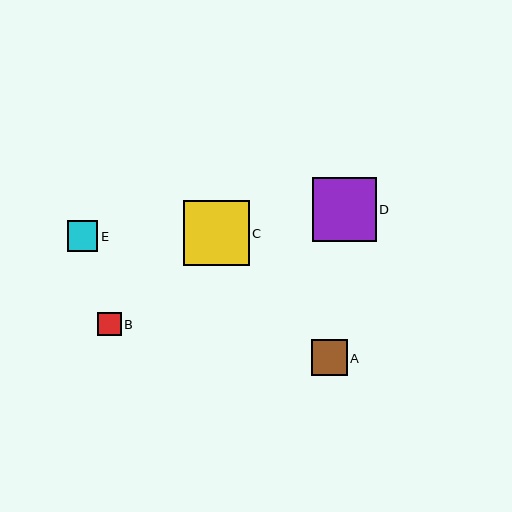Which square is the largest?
Square C is the largest with a size of approximately 65 pixels.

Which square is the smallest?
Square B is the smallest with a size of approximately 23 pixels.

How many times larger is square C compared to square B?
Square C is approximately 2.8 times the size of square B.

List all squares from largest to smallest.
From largest to smallest: C, D, A, E, B.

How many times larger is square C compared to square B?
Square C is approximately 2.8 times the size of square B.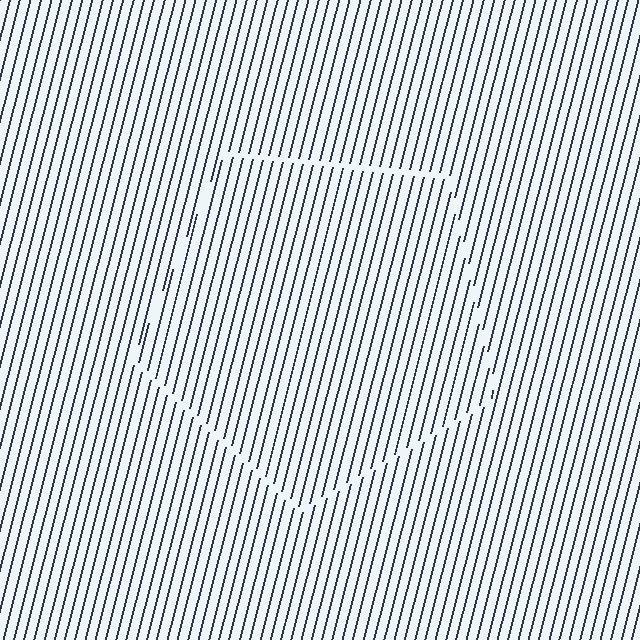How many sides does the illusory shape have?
5 sides — the line-ends trace a pentagon.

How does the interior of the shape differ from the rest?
The interior of the shape contains the same grating, shifted by half a period — the contour is defined by the phase discontinuity where line-ends from the inner and outer gratings abut.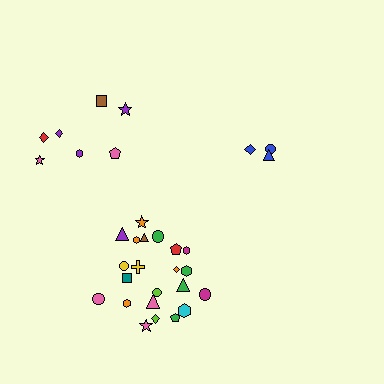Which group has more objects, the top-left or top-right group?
The top-left group.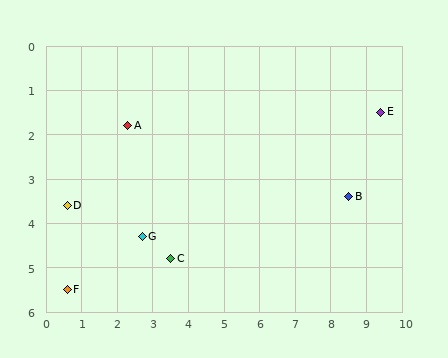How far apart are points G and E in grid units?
Points G and E are about 7.3 grid units apart.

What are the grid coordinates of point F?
Point F is at approximately (0.6, 5.5).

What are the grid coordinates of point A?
Point A is at approximately (2.3, 1.8).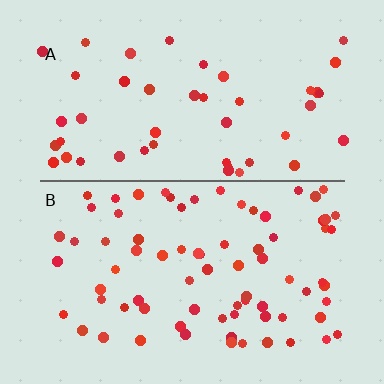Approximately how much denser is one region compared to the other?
Approximately 1.6× — region B over region A.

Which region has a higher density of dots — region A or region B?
B (the bottom).